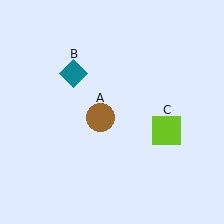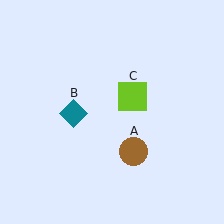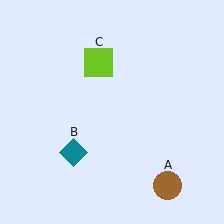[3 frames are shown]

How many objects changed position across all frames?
3 objects changed position: brown circle (object A), teal diamond (object B), lime square (object C).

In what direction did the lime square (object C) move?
The lime square (object C) moved up and to the left.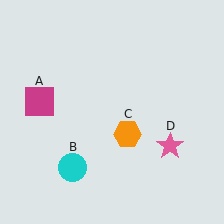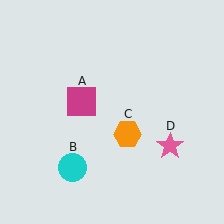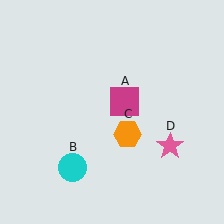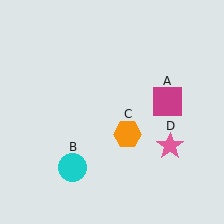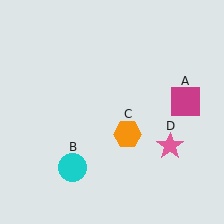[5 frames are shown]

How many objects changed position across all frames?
1 object changed position: magenta square (object A).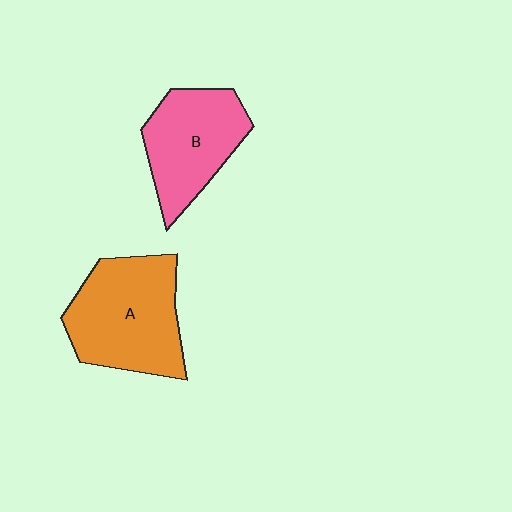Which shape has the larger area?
Shape A (orange).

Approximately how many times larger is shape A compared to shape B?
Approximately 1.3 times.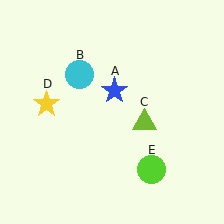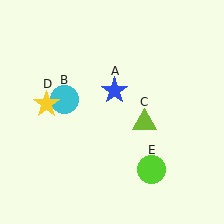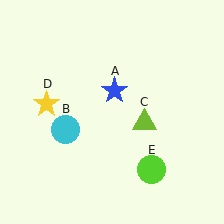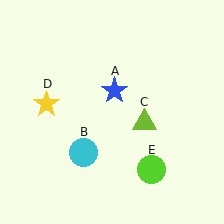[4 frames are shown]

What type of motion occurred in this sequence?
The cyan circle (object B) rotated counterclockwise around the center of the scene.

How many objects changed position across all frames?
1 object changed position: cyan circle (object B).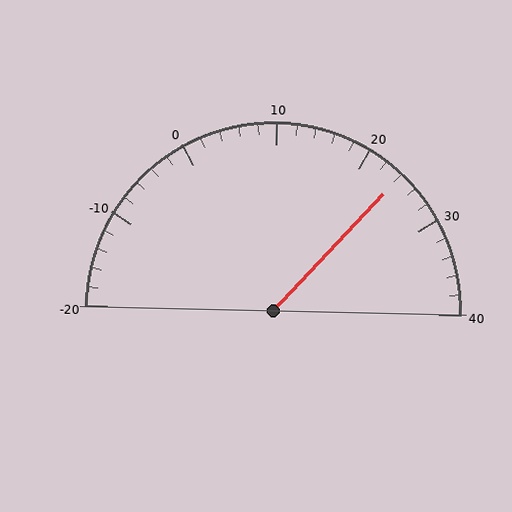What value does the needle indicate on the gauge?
The needle indicates approximately 24.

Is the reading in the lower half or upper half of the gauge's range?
The reading is in the upper half of the range (-20 to 40).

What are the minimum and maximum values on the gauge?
The gauge ranges from -20 to 40.